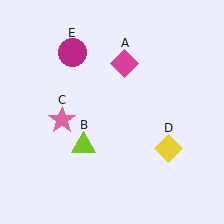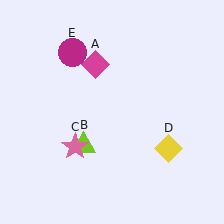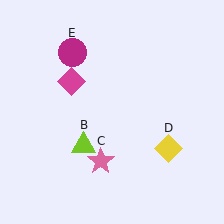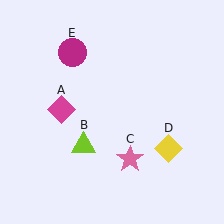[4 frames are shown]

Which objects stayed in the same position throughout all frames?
Lime triangle (object B) and yellow diamond (object D) and magenta circle (object E) remained stationary.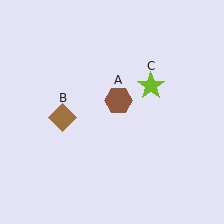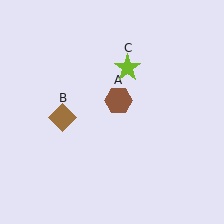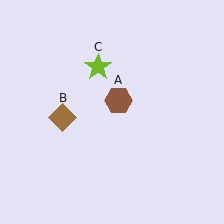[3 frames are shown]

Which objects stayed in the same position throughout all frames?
Brown hexagon (object A) and brown diamond (object B) remained stationary.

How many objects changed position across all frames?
1 object changed position: lime star (object C).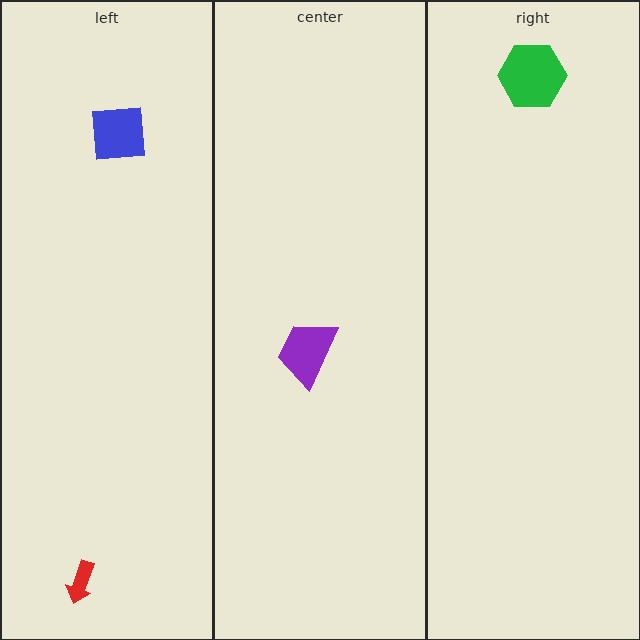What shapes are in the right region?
The green hexagon.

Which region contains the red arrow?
The left region.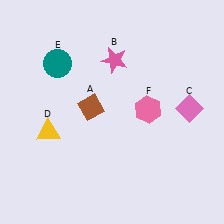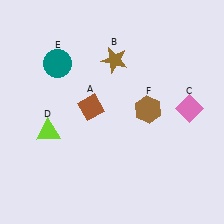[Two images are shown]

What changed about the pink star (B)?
In Image 1, B is pink. In Image 2, it changed to brown.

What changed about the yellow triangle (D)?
In Image 1, D is yellow. In Image 2, it changed to lime.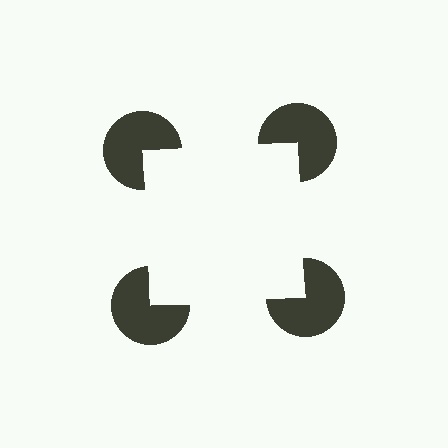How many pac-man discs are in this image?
There are 4 — one at each vertex of the illusory square.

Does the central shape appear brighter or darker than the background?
It typically appears slightly brighter than the background, even though no actual brightness change is drawn.